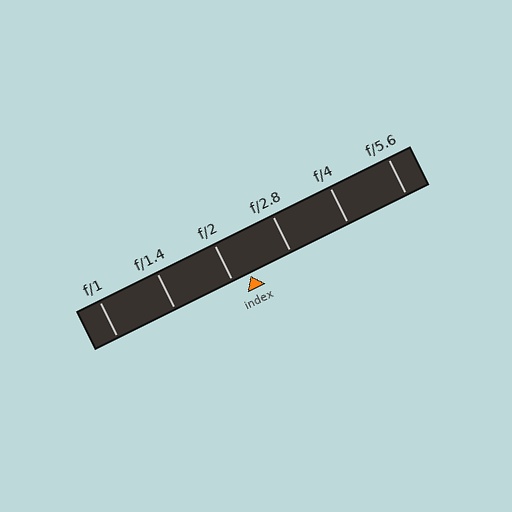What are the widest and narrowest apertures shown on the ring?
The widest aperture shown is f/1 and the narrowest is f/5.6.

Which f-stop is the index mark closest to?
The index mark is closest to f/2.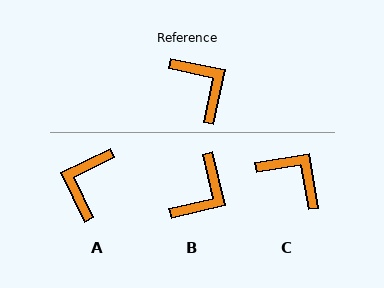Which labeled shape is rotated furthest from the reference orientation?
A, about 128 degrees away.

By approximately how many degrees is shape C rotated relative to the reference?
Approximately 21 degrees counter-clockwise.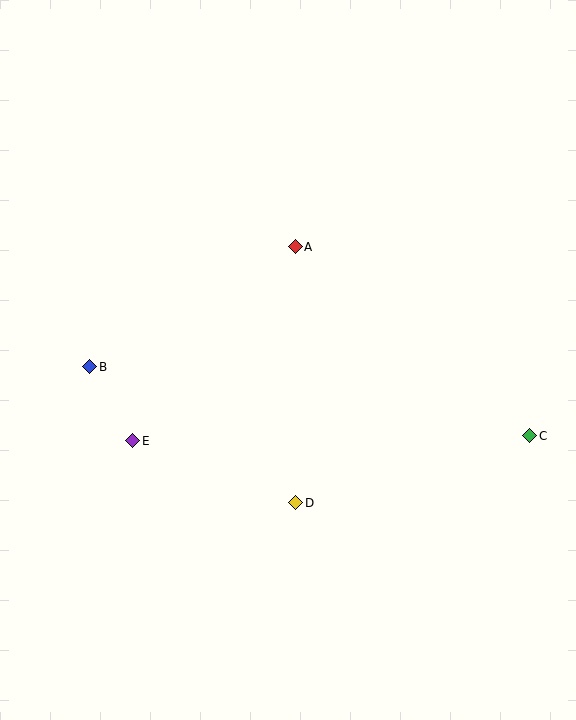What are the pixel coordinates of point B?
Point B is at (90, 367).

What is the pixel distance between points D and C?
The distance between D and C is 243 pixels.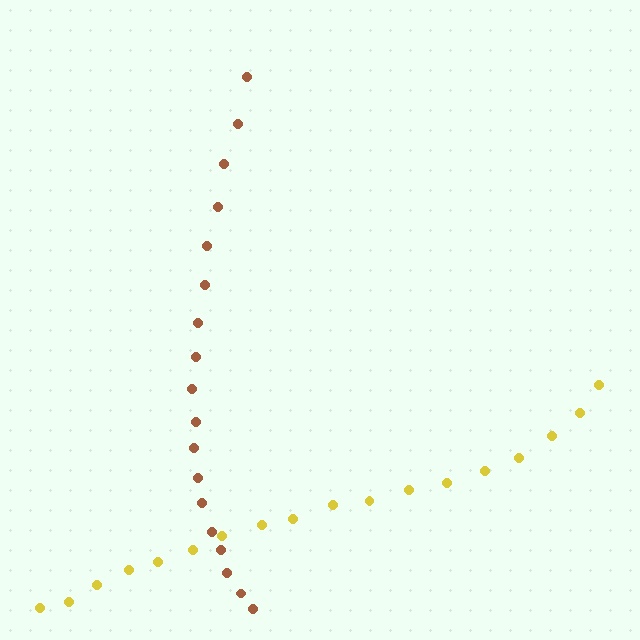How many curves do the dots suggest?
There are 2 distinct paths.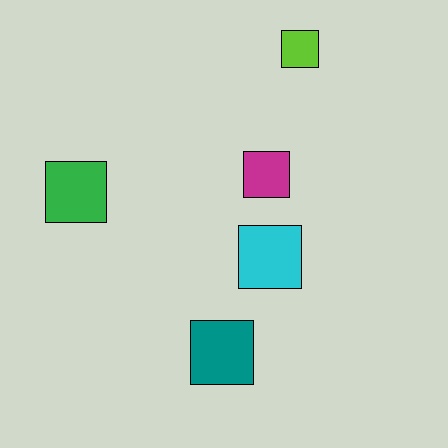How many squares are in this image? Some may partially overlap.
There are 5 squares.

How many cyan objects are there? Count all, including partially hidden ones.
There is 1 cyan object.